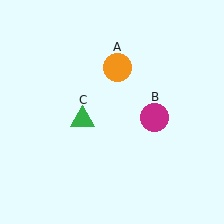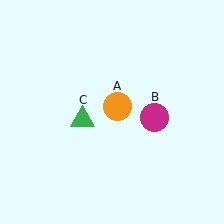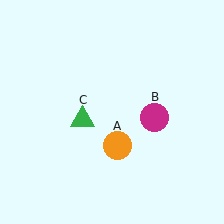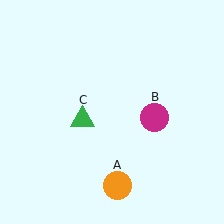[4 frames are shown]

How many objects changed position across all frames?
1 object changed position: orange circle (object A).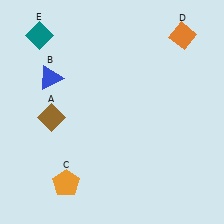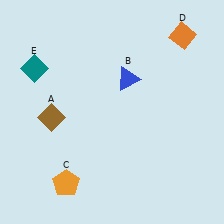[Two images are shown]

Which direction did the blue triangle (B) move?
The blue triangle (B) moved right.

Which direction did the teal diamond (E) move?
The teal diamond (E) moved down.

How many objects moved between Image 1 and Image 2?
2 objects moved between the two images.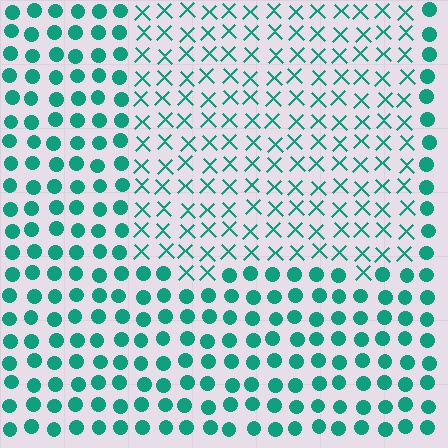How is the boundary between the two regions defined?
The boundary is defined by a change in element shape: X marks inside vs. circles outside. All elements share the same color and spacing.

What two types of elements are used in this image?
The image uses X marks inside the rectangle region and circles outside it.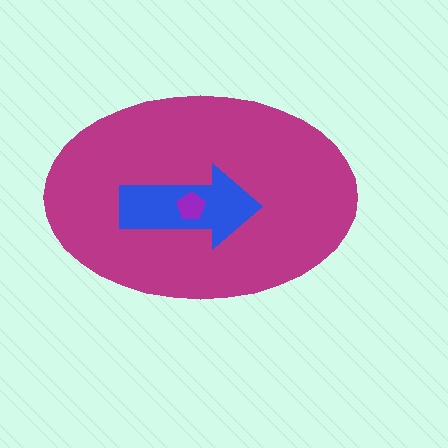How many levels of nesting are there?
3.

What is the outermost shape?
The magenta ellipse.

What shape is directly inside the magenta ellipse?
The blue arrow.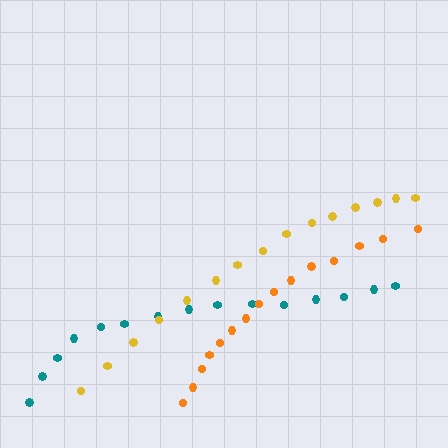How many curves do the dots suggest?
There are 3 distinct paths.